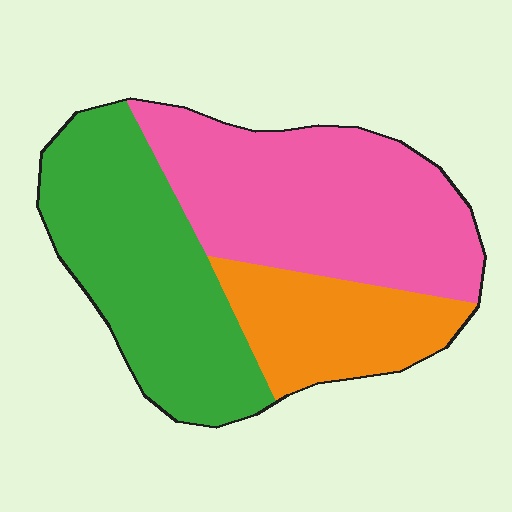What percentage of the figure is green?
Green takes up between a quarter and a half of the figure.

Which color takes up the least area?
Orange, at roughly 20%.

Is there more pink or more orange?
Pink.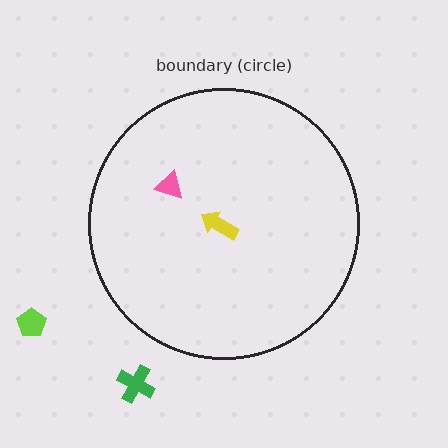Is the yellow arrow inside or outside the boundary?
Inside.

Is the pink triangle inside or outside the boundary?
Inside.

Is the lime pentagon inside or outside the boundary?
Outside.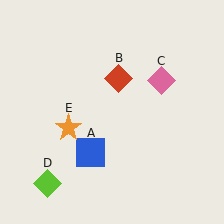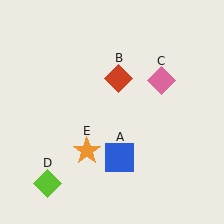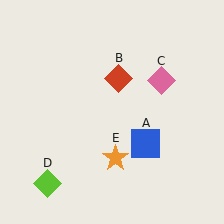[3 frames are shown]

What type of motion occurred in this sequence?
The blue square (object A), orange star (object E) rotated counterclockwise around the center of the scene.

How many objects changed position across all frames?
2 objects changed position: blue square (object A), orange star (object E).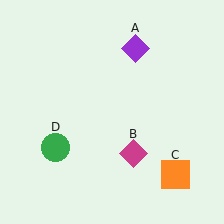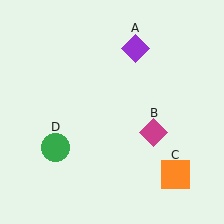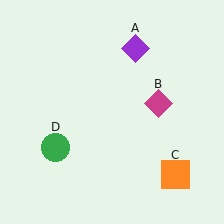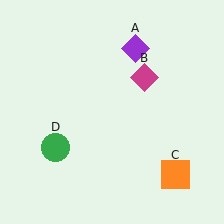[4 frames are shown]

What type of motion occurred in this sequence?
The magenta diamond (object B) rotated counterclockwise around the center of the scene.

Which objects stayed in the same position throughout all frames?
Purple diamond (object A) and orange square (object C) and green circle (object D) remained stationary.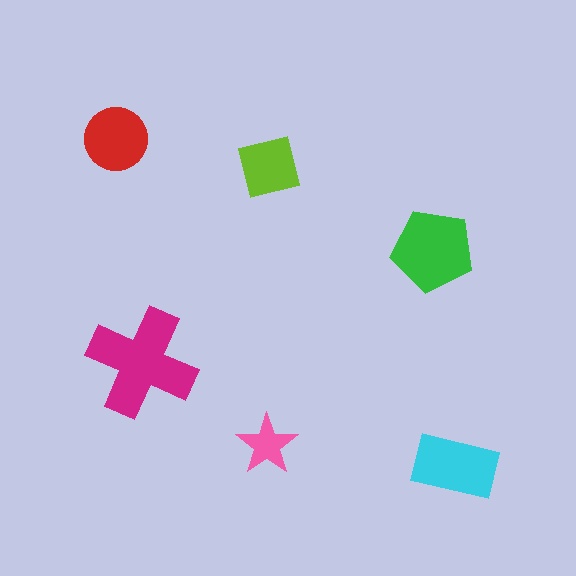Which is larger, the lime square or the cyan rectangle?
The cyan rectangle.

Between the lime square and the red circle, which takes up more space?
The red circle.